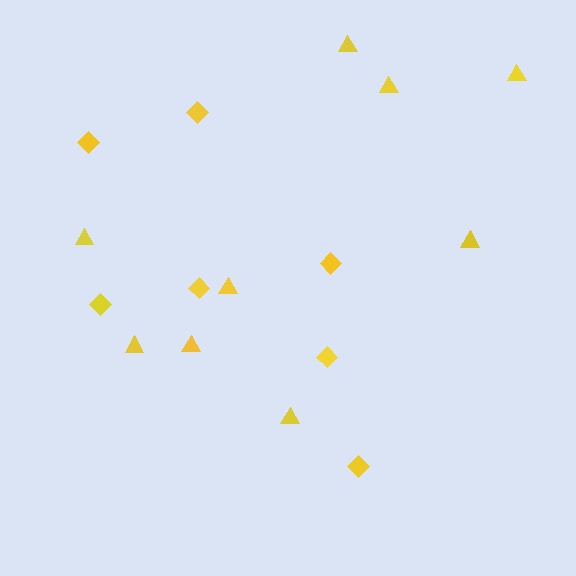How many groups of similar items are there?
There are 2 groups: one group of triangles (9) and one group of diamonds (7).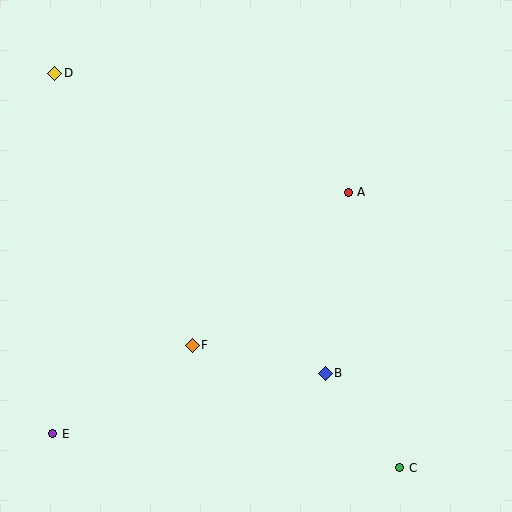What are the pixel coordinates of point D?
Point D is at (55, 73).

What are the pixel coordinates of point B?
Point B is at (325, 373).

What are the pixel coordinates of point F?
Point F is at (192, 345).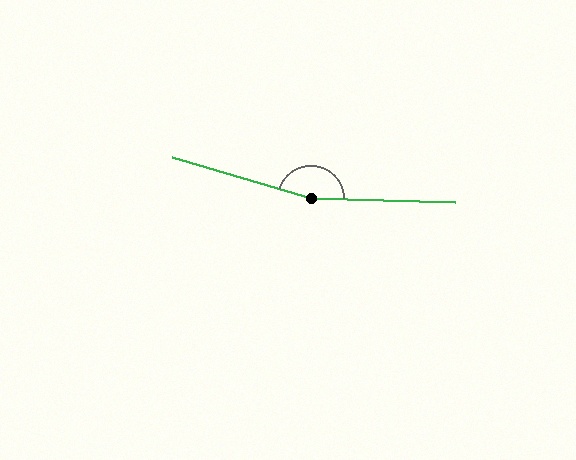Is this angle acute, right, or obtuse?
It is obtuse.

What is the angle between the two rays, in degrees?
Approximately 165 degrees.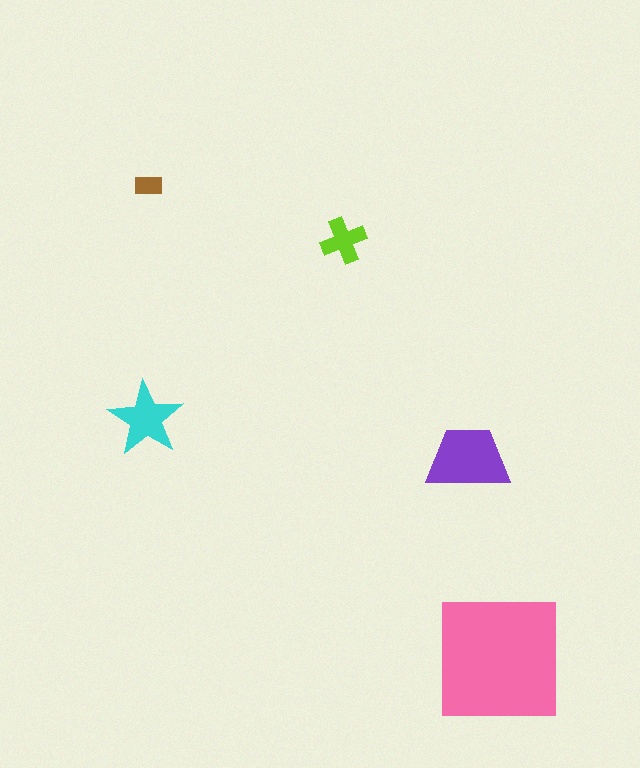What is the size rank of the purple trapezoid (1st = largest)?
2nd.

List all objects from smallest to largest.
The brown rectangle, the lime cross, the cyan star, the purple trapezoid, the pink square.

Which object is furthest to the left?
The cyan star is leftmost.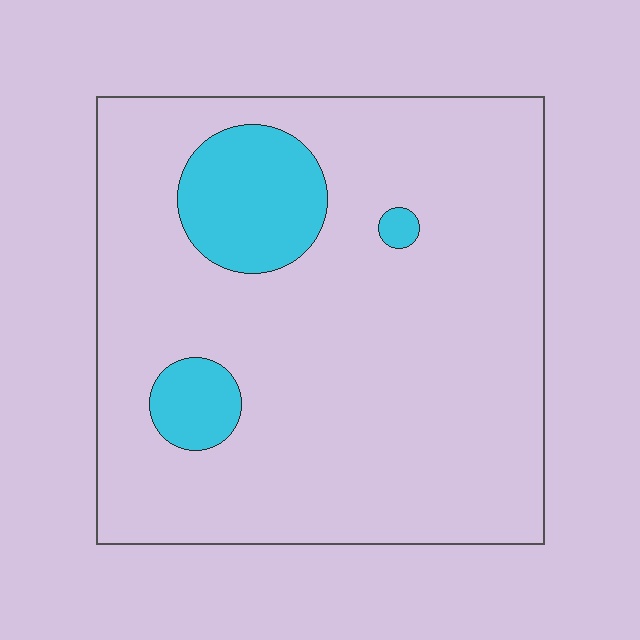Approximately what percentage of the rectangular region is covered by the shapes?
Approximately 15%.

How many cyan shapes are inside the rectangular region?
3.